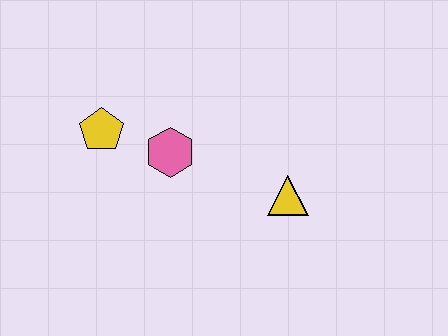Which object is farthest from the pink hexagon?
The yellow triangle is farthest from the pink hexagon.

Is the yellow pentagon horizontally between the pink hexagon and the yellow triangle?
No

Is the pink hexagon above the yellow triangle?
Yes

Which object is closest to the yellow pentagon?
The pink hexagon is closest to the yellow pentagon.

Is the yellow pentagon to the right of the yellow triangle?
No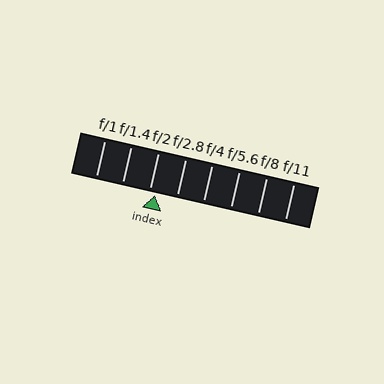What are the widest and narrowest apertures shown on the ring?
The widest aperture shown is f/1 and the narrowest is f/11.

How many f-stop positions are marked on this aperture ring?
There are 8 f-stop positions marked.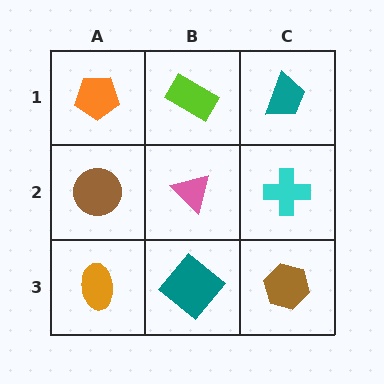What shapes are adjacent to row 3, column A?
A brown circle (row 2, column A), a teal diamond (row 3, column B).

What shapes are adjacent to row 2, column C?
A teal trapezoid (row 1, column C), a brown hexagon (row 3, column C), a pink triangle (row 2, column B).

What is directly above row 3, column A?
A brown circle.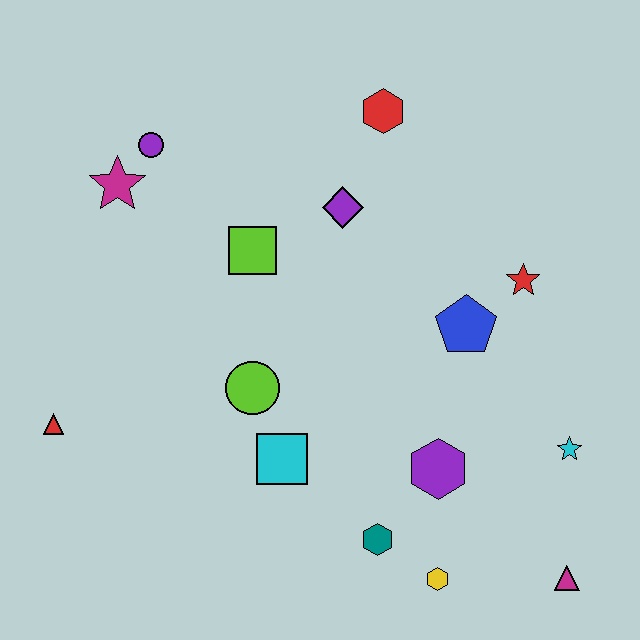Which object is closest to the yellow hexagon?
The teal hexagon is closest to the yellow hexagon.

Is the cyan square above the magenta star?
No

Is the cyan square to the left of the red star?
Yes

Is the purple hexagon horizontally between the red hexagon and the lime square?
No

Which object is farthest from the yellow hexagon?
The purple circle is farthest from the yellow hexagon.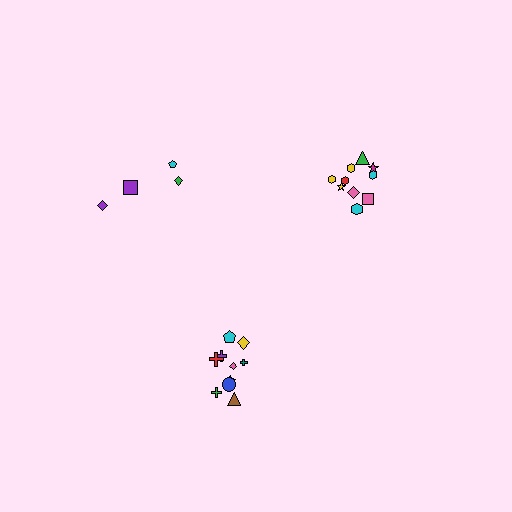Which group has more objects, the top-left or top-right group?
The top-right group.